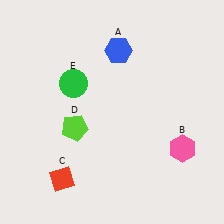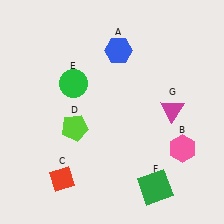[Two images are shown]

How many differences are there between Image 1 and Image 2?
There are 2 differences between the two images.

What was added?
A green square (F), a magenta triangle (G) were added in Image 2.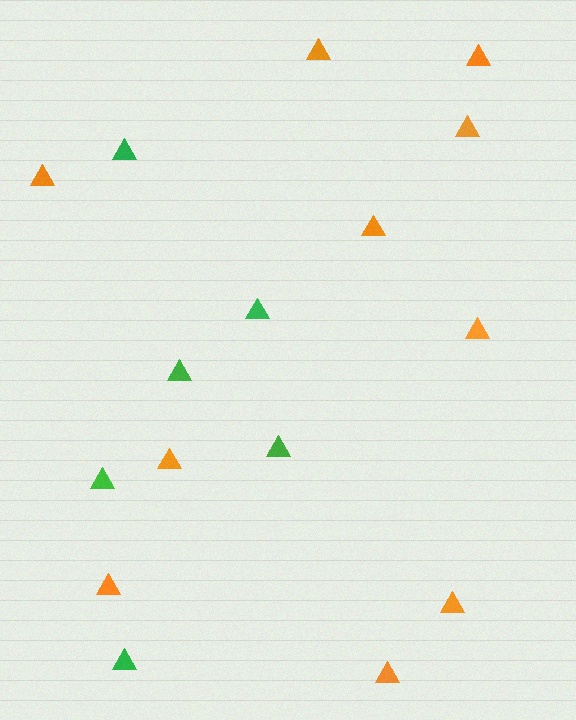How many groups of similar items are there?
There are 2 groups: one group of orange triangles (10) and one group of green triangles (6).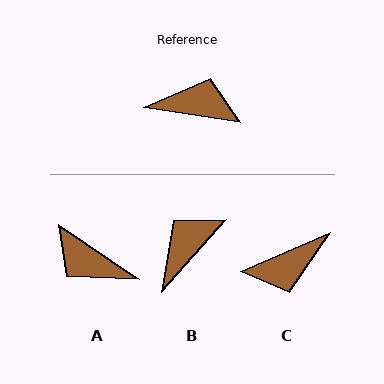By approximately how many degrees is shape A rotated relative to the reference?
Approximately 154 degrees counter-clockwise.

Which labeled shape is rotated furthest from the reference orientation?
A, about 154 degrees away.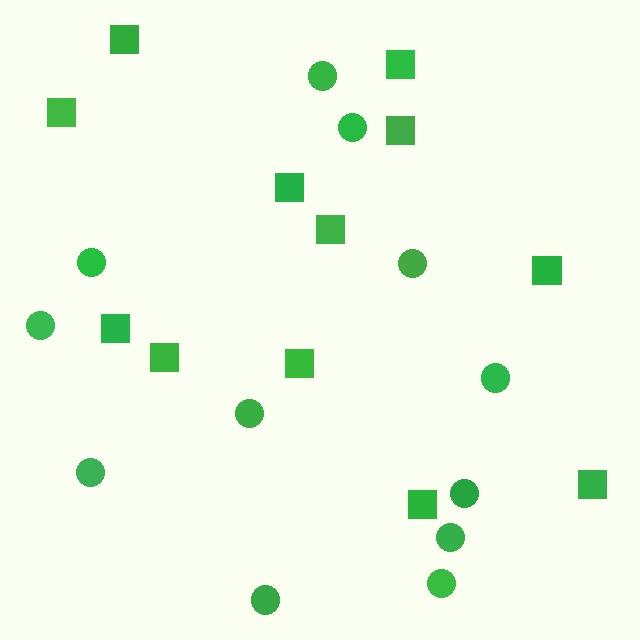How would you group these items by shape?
There are 2 groups: one group of circles (12) and one group of squares (12).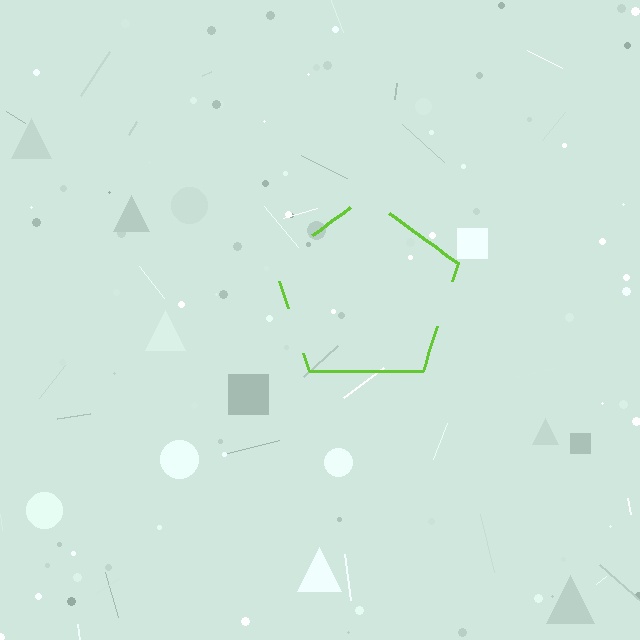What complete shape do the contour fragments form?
The contour fragments form a pentagon.